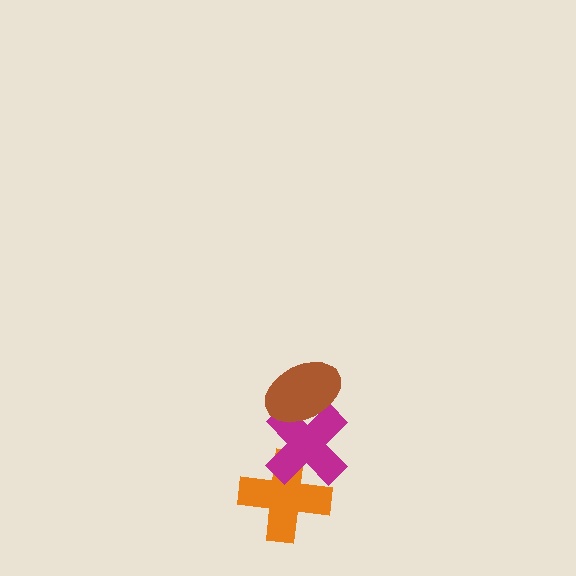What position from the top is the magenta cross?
The magenta cross is 2nd from the top.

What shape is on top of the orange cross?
The magenta cross is on top of the orange cross.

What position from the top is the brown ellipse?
The brown ellipse is 1st from the top.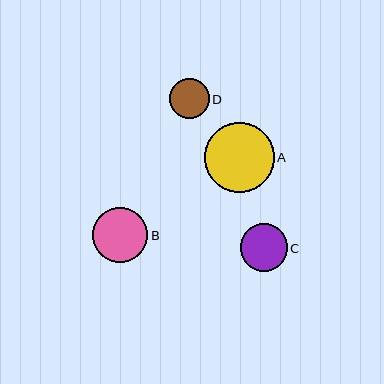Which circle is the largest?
Circle A is the largest with a size of approximately 70 pixels.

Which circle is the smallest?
Circle D is the smallest with a size of approximately 39 pixels.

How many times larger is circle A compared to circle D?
Circle A is approximately 1.8 times the size of circle D.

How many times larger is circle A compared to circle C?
Circle A is approximately 1.5 times the size of circle C.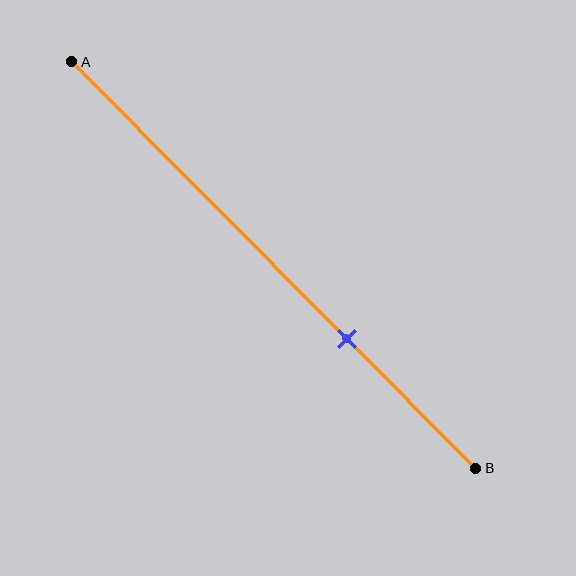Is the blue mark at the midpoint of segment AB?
No, the mark is at about 70% from A, not at the 50% midpoint.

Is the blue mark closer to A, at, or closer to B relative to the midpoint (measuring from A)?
The blue mark is closer to point B than the midpoint of segment AB.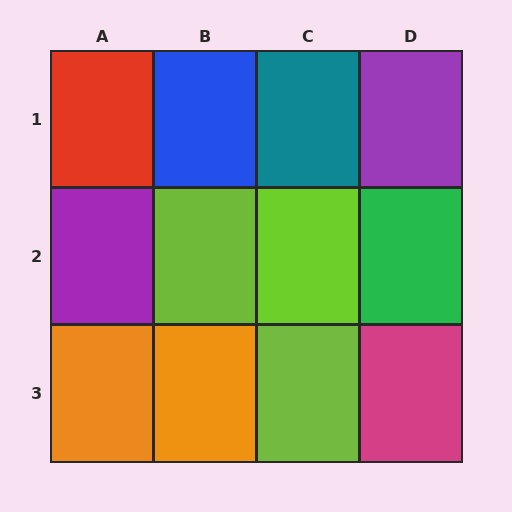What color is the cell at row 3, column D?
Magenta.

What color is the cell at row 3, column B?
Orange.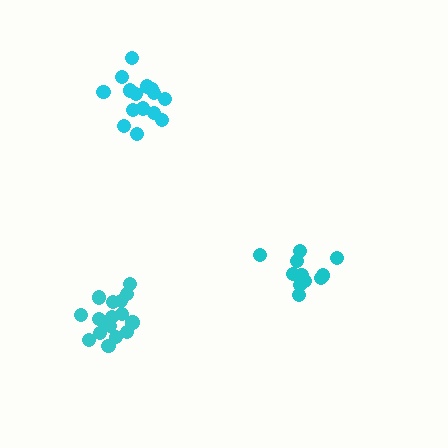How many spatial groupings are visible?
There are 3 spatial groupings.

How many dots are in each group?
Group 1: 11 dots, Group 2: 17 dots, Group 3: 16 dots (44 total).